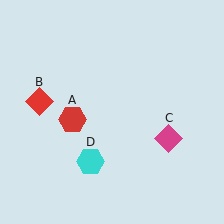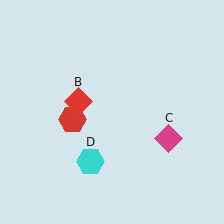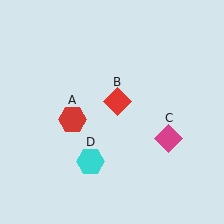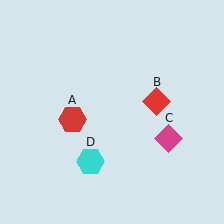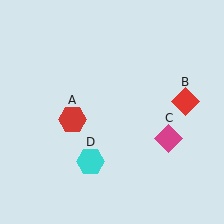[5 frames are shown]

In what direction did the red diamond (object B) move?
The red diamond (object B) moved right.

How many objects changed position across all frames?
1 object changed position: red diamond (object B).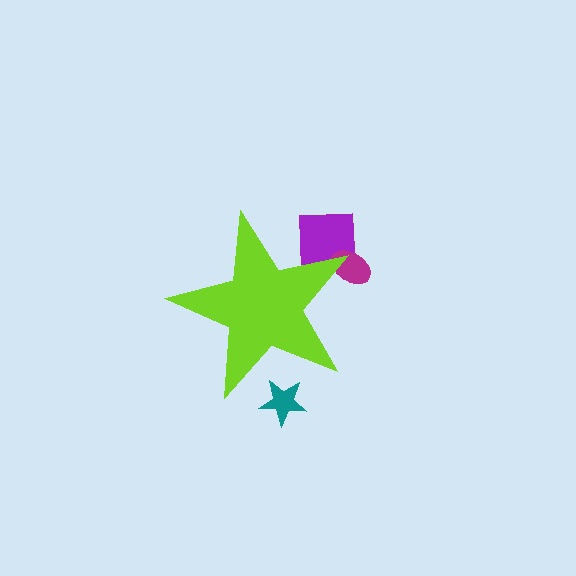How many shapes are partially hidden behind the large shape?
3 shapes are partially hidden.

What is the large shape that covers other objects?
A lime star.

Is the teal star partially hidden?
Yes, the teal star is partially hidden behind the lime star.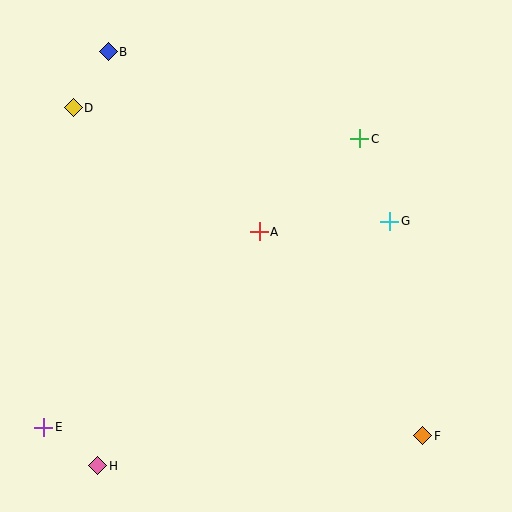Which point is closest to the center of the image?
Point A at (259, 232) is closest to the center.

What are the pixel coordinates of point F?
Point F is at (423, 436).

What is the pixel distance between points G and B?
The distance between G and B is 329 pixels.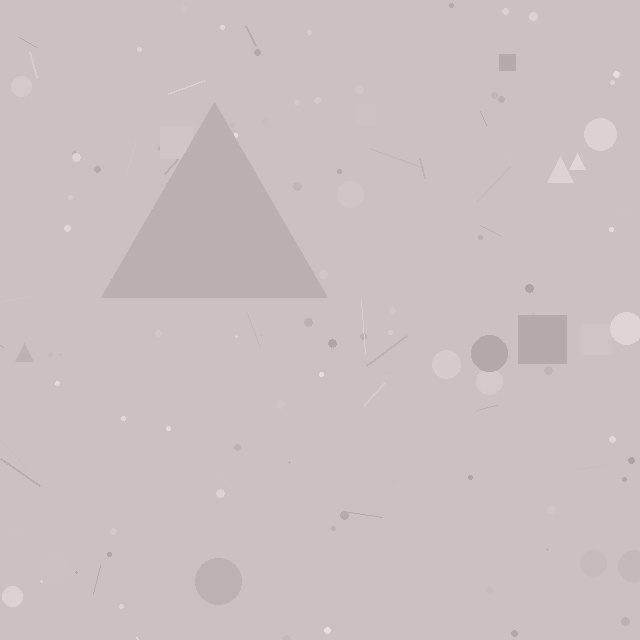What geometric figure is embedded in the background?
A triangle is embedded in the background.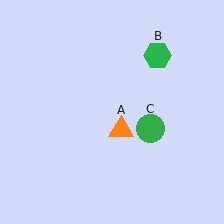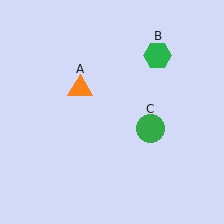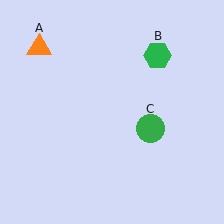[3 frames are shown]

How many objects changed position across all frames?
1 object changed position: orange triangle (object A).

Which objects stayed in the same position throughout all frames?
Green hexagon (object B) and green circle (object C) remained stationary.